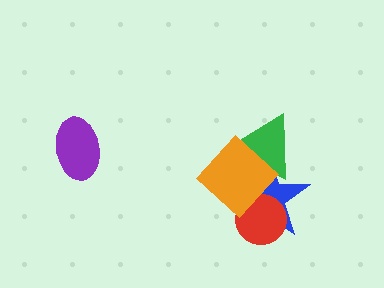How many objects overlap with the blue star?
3 objects overlap with the blue star.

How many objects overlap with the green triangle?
2 objects overlap with the green triangle.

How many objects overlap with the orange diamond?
3 objects overlap with the orange diamond.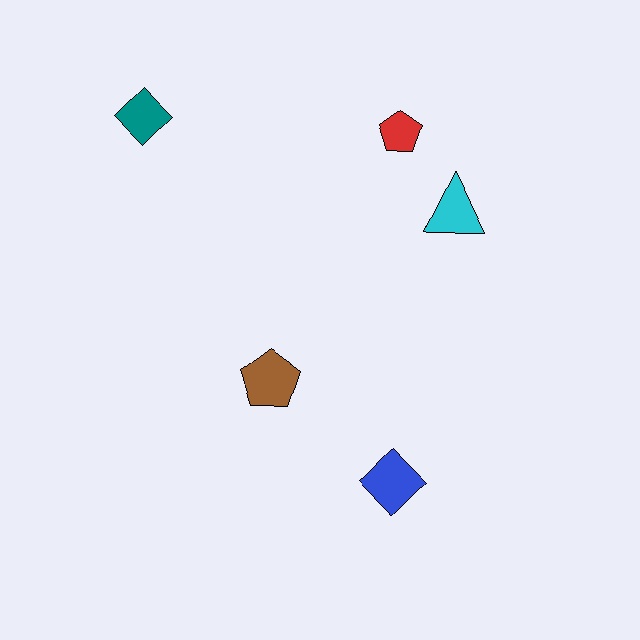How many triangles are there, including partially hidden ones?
There is 1 triangle.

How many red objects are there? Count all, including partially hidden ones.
There is 1 red object.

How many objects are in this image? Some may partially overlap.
There are 5 objects.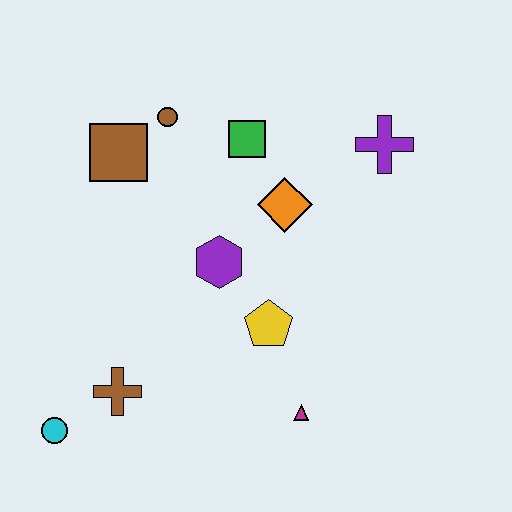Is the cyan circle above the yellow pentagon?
No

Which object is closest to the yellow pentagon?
The purple hexagon is closest to the yellow pentagon.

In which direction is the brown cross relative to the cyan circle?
The brown cross is to the right of the cyan circle.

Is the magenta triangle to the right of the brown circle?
Yes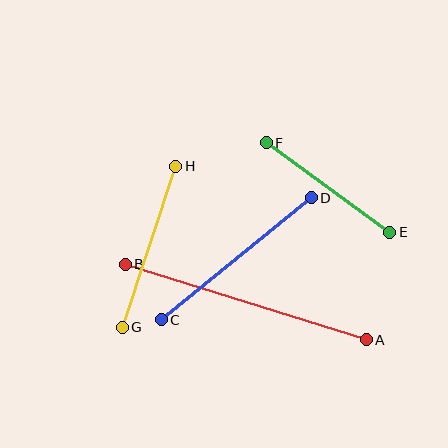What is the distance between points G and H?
The distance is approximately 169 pixels.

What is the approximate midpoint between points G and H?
The midpoint is at approximately (149, 247) pixels.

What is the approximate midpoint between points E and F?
The midpoint is at approximately (328, 187) pixels.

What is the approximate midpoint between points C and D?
The midpoint is at approximately (236, 259) pixels.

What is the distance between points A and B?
The distance is approximately 253 pixels.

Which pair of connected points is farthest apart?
Points A and B are farthest apart.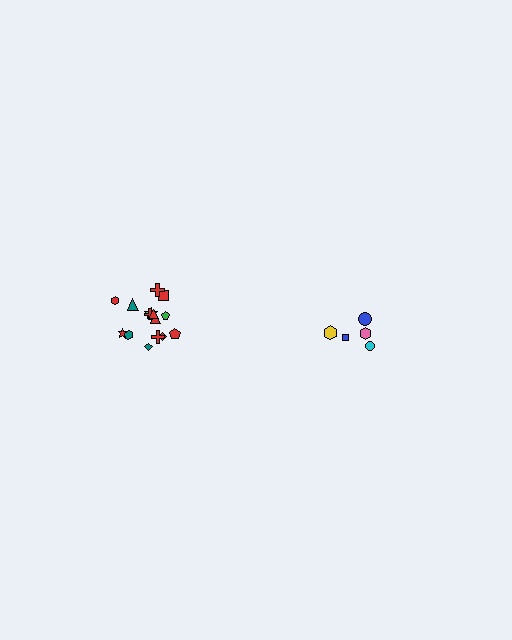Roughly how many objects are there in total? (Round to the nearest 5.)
Roughly 20 objects in total.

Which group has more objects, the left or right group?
The left group.